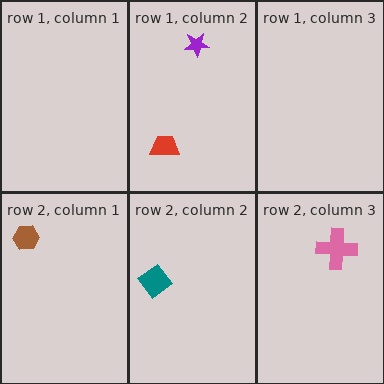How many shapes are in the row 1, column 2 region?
2.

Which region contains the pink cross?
The row 2, column 3 region.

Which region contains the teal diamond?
The row 2, column 2 region.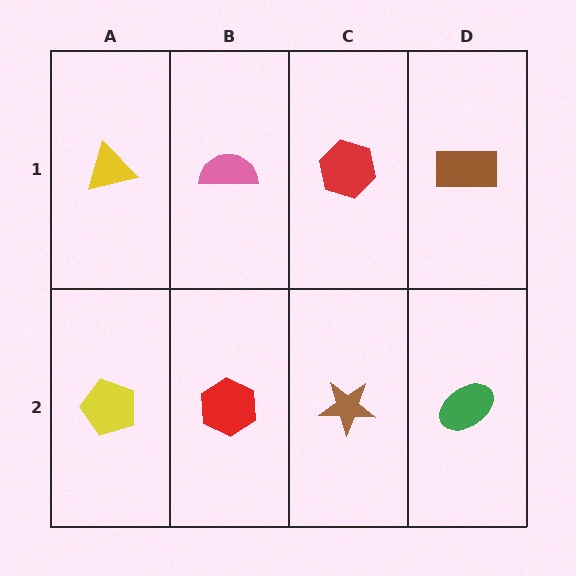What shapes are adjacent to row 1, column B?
A red hexagon (row 2, column B), a yellow triangle (row 1, column A), a red hexagon (row 1, column C).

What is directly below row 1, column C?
A brown star.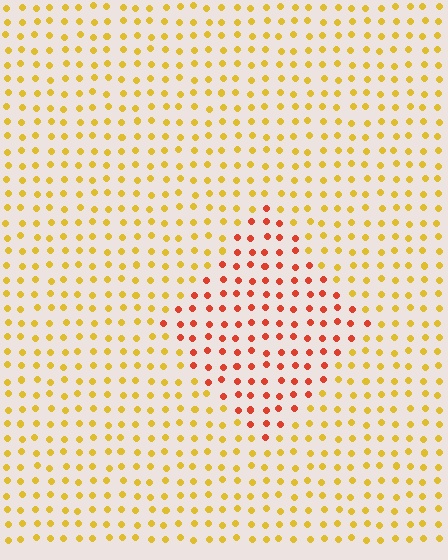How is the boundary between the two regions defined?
The boundary is defined purely by a slight shift in hue (about 43 degrees). Spacing, size, and orientation are identical on both sides.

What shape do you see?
I see a diamond.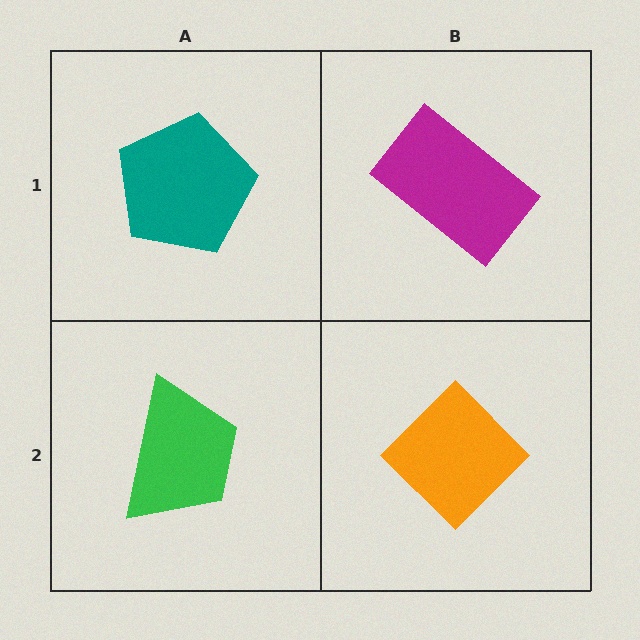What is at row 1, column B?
A magenta rectangle.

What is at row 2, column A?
A green trapezoid.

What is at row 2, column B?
An orange diamond.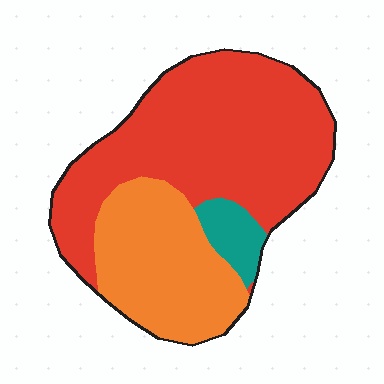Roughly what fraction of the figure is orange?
Orange takes up about one third (1/3) of the figure.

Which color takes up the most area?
Red, at roughly 60%.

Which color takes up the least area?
Teal, at roughly 5%.